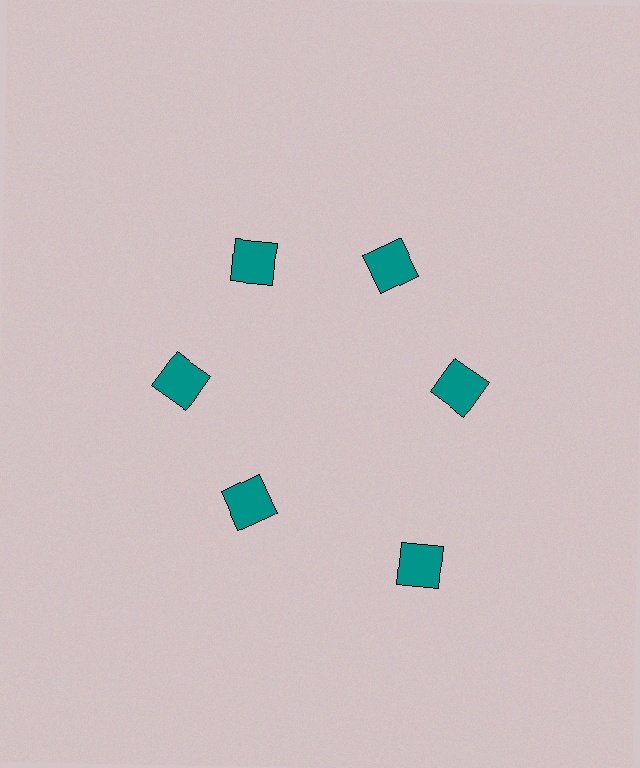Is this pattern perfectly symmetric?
No. The 6 teal squares are arranged in a ring, but one element near the 5 o'clock position is pushed outward from the center, breaking the 6-fold rotational symmetry.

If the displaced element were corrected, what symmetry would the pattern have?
It would have 6-fold rotational symmetry — the pattern would map onto itself every 60 degrees.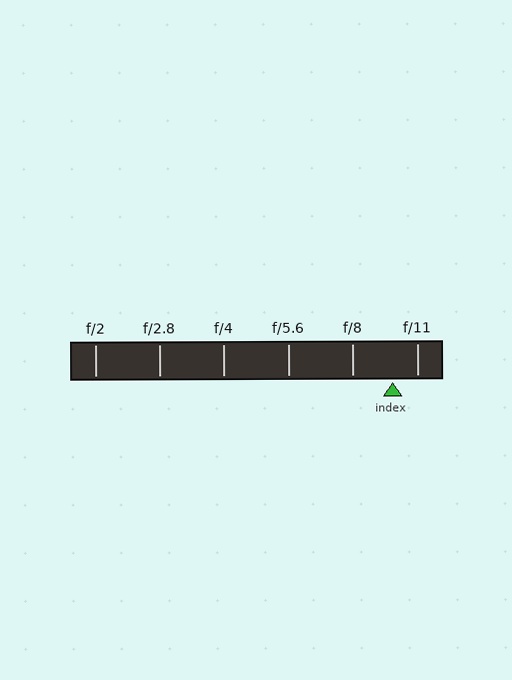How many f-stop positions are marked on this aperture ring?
There are 6 f-stop positions marked.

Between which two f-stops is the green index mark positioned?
The index mark is between f/8 and f/11.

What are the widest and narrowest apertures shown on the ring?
The widest aperture shown is f/2 and the narrowest is f/11.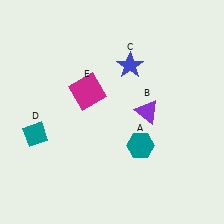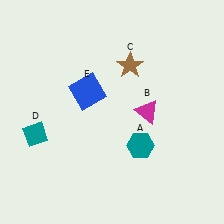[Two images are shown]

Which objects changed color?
B changed from purple to magenta. C changed from blue to brown. E changed from magenta to blue.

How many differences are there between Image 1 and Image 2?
There are 3 differences between the two images.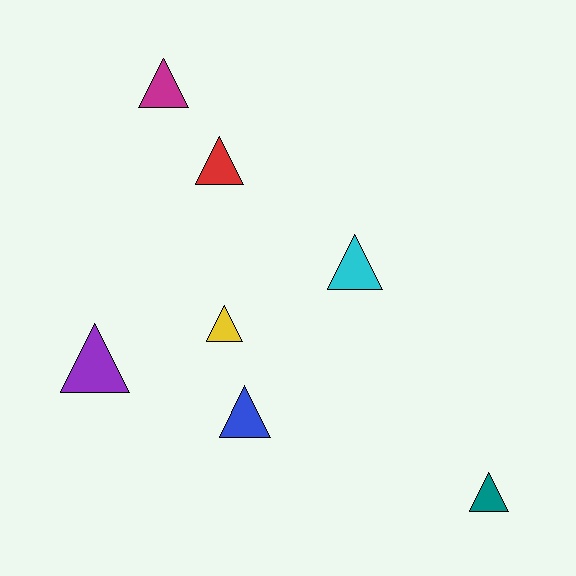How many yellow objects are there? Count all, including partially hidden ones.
There is 1 yellow object.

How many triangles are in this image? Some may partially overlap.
There are 7 triangles.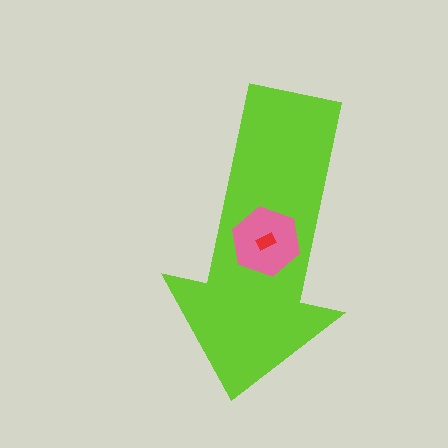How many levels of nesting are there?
3.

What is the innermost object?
The red rectangle.